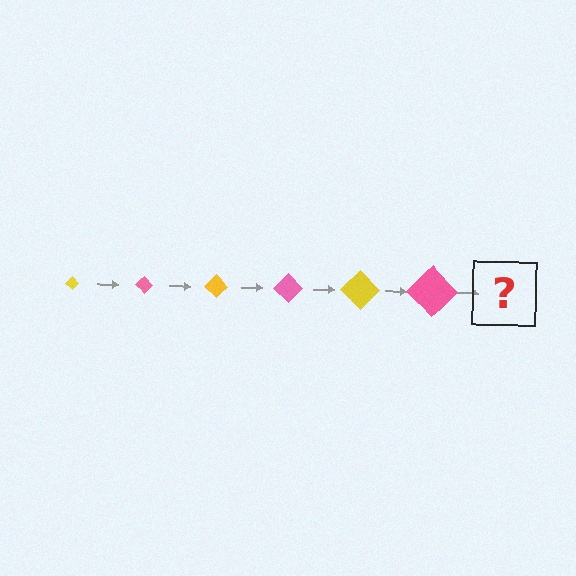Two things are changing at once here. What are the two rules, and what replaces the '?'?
The two rules are that the diamond grows larger each step and the color cycles through yellow and pink. The '?' should be a yellow diamond, larger than the previous one.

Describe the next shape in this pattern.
It should be a yellow diamond, larger than the previous one.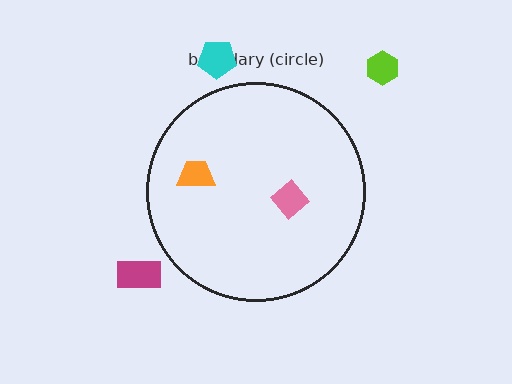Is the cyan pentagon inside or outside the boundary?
Outside.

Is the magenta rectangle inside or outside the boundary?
Outside.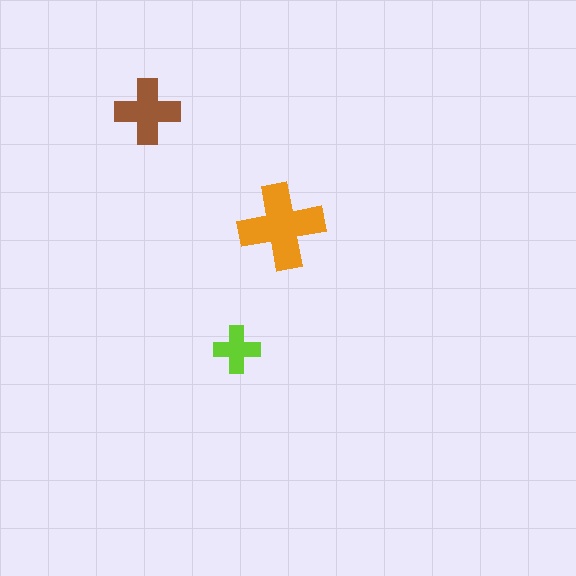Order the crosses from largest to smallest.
the orange one, the brown one, the lime one.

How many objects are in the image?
There are 3 objects in the image.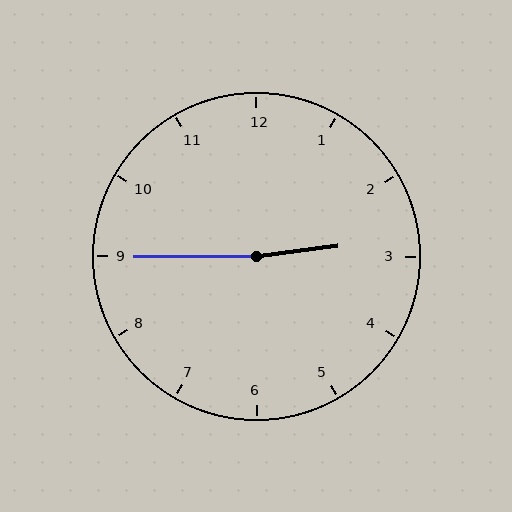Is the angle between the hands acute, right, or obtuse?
It is obtuse.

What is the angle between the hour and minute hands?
Approximately 172 degrees.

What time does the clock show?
2:45.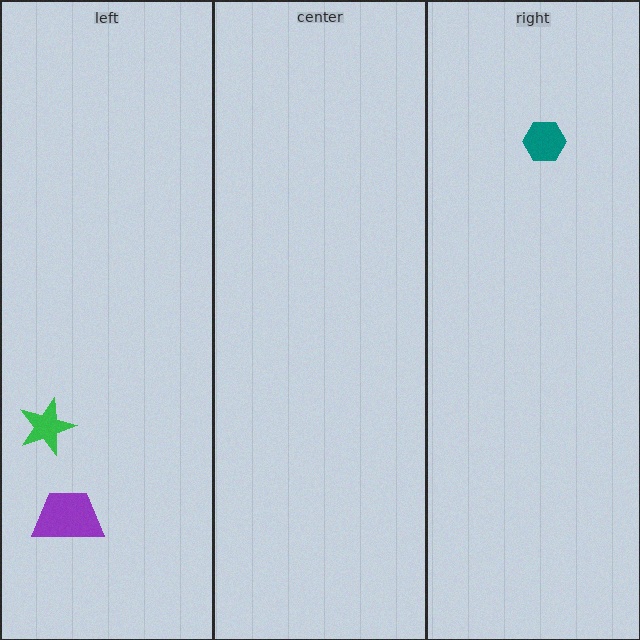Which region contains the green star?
The left region.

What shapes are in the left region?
The purple trapezoid, the green star.